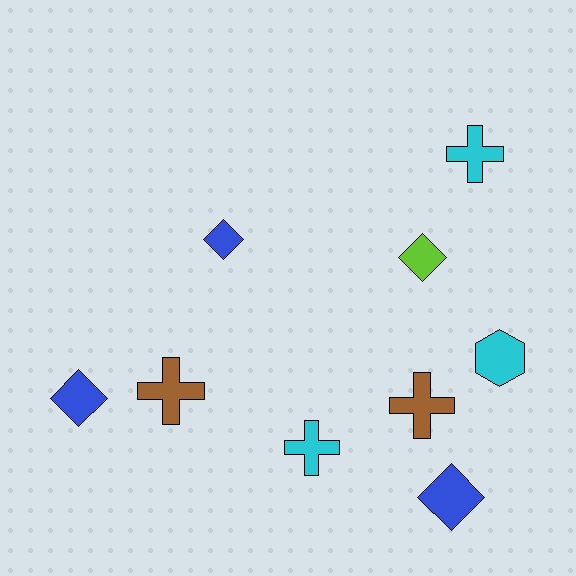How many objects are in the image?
There are 9 objects.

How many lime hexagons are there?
There are no lime hexagons.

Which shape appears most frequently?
Diamond, with 4 objects.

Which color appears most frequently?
Cyan, with 3 objects.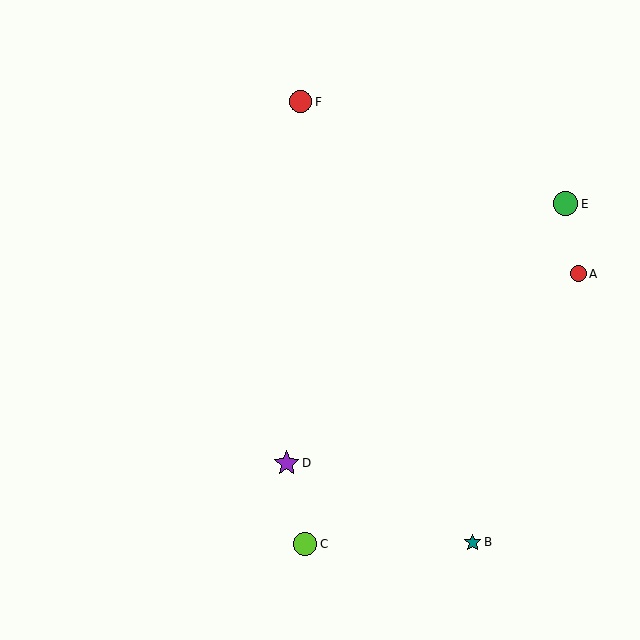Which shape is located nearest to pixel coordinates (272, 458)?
The purple star (labeled D) at (287, 463) is nearest to that location.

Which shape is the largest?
The purple star (labeled D) is the largest.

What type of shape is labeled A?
Shape A is a red circle.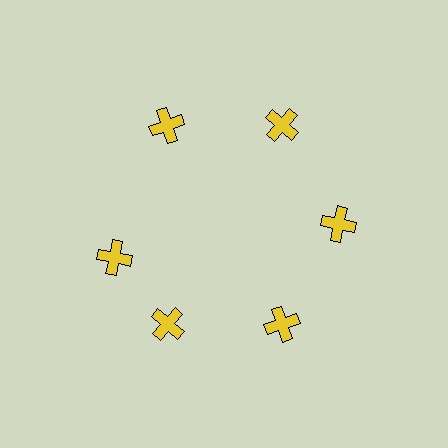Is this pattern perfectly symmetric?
No. The 6 yellow crosses are arranged in a ring, but one element near the 9 o'clock position is rotated out of alignment along the ring, breaking the 6-fold rotational symmetry.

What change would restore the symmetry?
The symmetry would be restored by rotating it back into even spacing with its neighbors so that all 6 crosses sit at equal angles and equal distance from the center.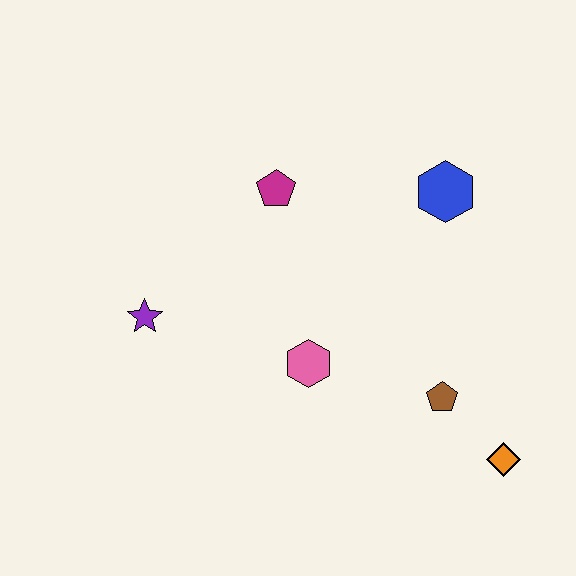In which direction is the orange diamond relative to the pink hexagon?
The orange diamond is to the right of the pink hexagon.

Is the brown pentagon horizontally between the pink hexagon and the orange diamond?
Yes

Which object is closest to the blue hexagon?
The magenta pentagon is closest to the blue hexagon.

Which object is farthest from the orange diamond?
The purple star is farthest from the orange diamond.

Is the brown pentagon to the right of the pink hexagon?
Yes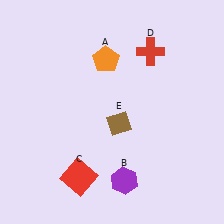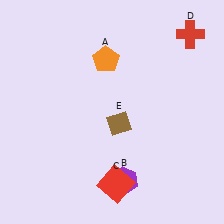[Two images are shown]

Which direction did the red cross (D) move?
The red cross (D) moved right.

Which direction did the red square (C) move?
The red square (C) moved right.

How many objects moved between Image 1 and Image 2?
2 objects moved between the two images.